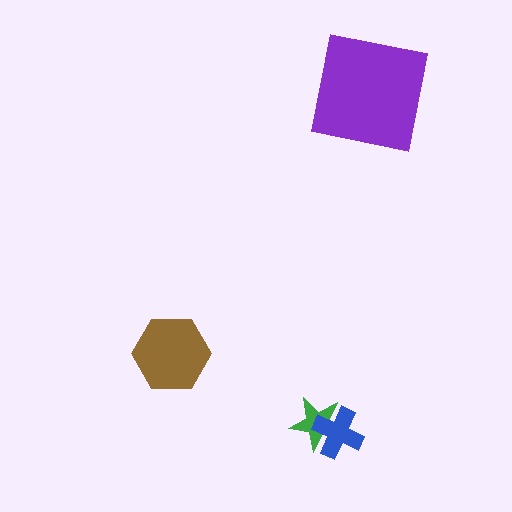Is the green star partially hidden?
Yes, it is partially covered by another shape.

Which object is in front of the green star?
The blue cross is in front of the green star.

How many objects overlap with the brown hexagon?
0 objects overlap with the brown hexagon.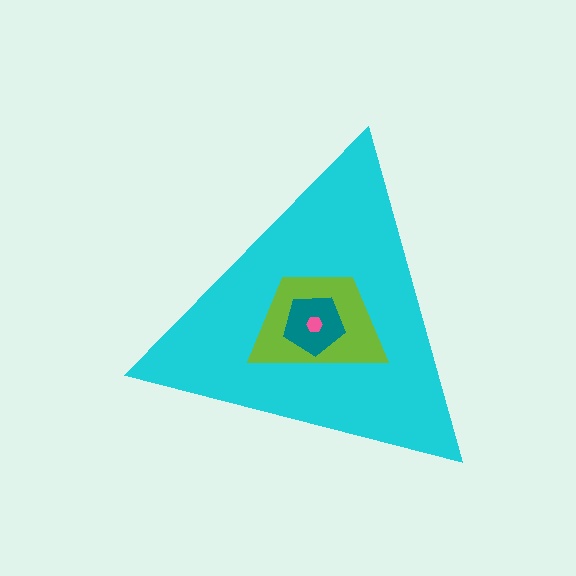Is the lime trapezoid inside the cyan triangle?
Yes.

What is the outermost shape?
The cyan triangle.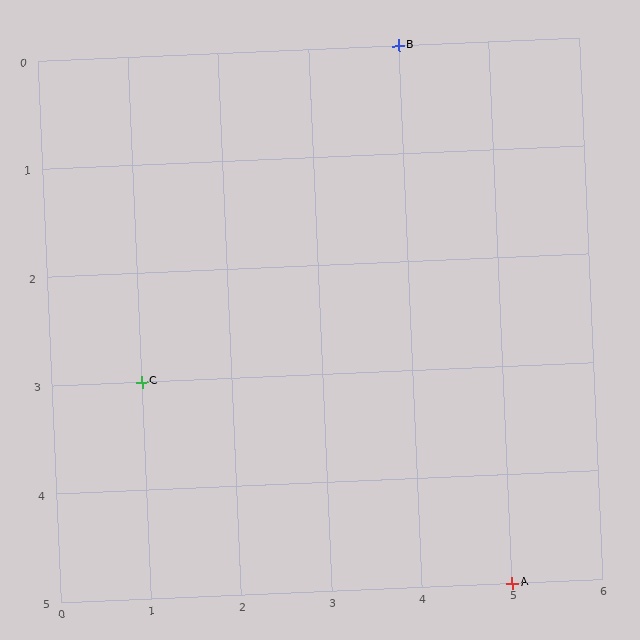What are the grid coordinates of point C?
Point C is at grid coordinates (1, 3).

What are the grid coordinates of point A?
Point A is at grid coordinates (5, 5).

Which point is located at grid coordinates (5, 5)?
Point A is at (5, 5).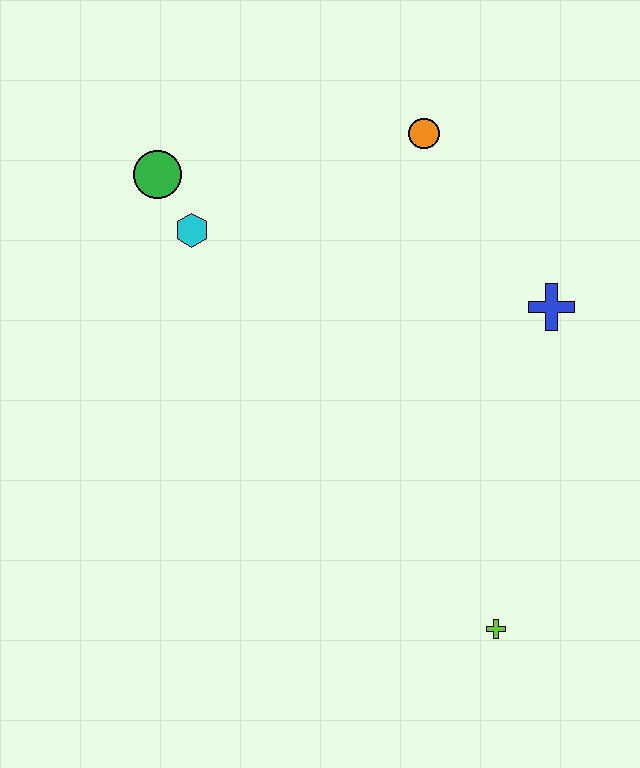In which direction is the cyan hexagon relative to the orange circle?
The cyan hexagon is to the left of the orange circle.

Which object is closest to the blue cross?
The orange circle is closest to the blue cross.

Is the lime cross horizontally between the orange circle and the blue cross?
Yes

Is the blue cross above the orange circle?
No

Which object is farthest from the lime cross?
The green circle is farthest from the lime cross.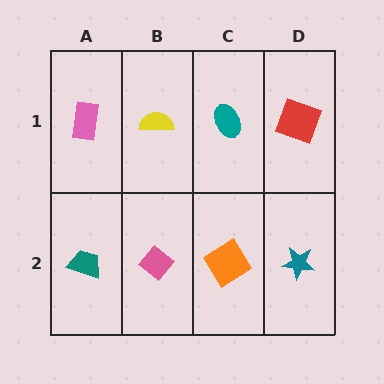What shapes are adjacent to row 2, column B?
A yellow semicircle (row 1, column B), a teal trapezoid (row 2, column A), an orange diamond (row 2, column C).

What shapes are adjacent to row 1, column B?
A pink diamond (row 2, column B), a pink rectangle (row 1, column A), a teal ellipse (row 1, column C).